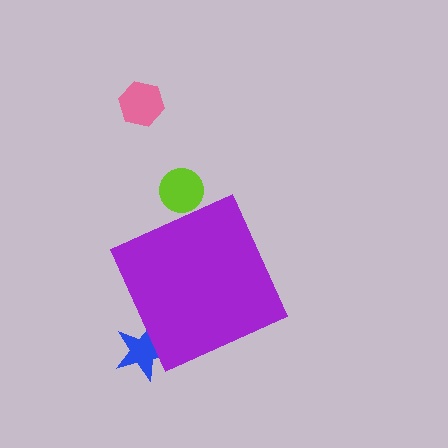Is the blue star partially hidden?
Yes, the blue star is partially hidden behind the purple diamond.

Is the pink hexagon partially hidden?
No, the pink hexagon is fully visible.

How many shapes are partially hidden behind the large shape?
2 shapes are partially hidden.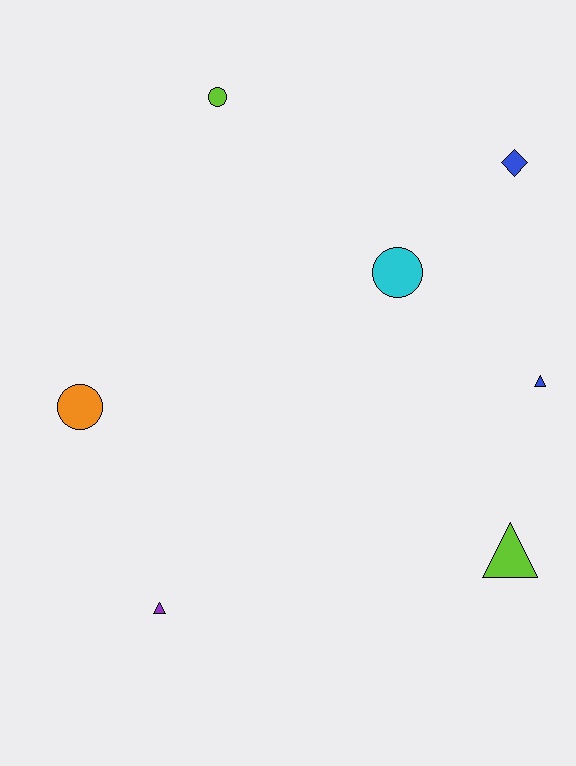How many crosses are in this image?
There are no crosses.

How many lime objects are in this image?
There are 2 lime objects.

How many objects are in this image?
There are 7 objects.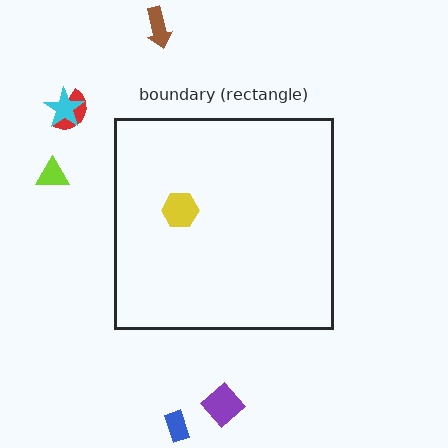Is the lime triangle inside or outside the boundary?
Outside.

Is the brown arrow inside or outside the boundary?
Outside.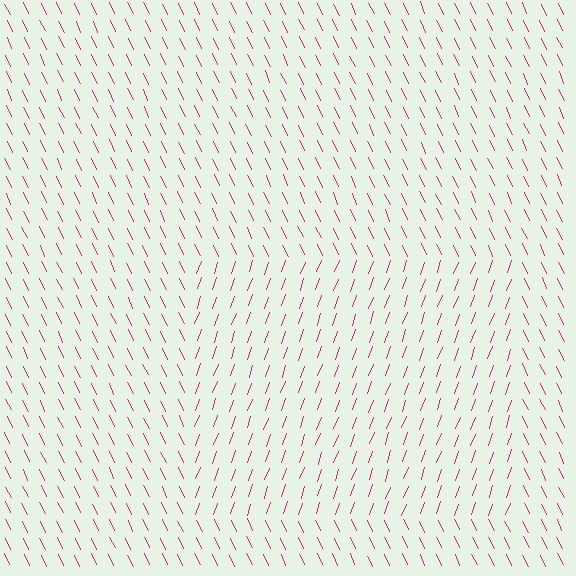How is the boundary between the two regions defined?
The boundary is defined purely by a change in line orientation (approximately 45 degrees difference). All lines are the same color and thickness.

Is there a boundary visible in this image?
Yes, there is a texture boundary formed by a change in line orientation.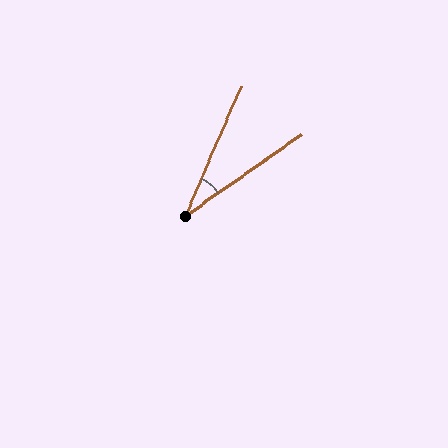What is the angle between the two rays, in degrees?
Approximately 32 degrees.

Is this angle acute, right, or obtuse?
It is acute.